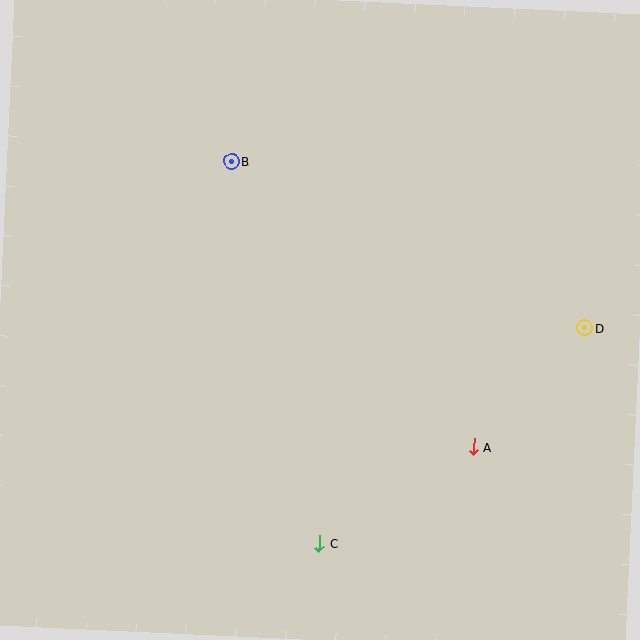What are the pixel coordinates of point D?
Point D is at (585, 328).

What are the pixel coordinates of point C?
Point C is at (320, 544).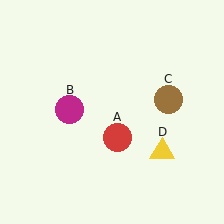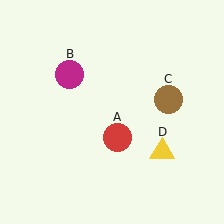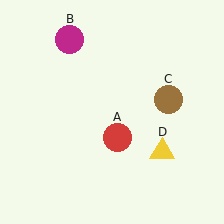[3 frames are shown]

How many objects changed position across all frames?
1 object changed position: magenta circle (object B).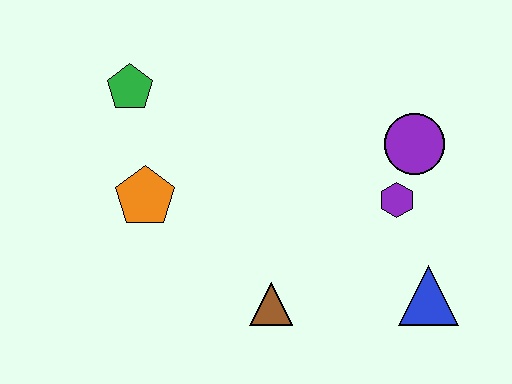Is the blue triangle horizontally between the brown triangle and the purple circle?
No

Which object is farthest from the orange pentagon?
The blue triangle is farthest from the orange pentagon.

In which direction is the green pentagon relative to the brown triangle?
The green pentagon is above the brown triangle.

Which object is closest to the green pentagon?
The orange pentagon is closest to the green pentagon.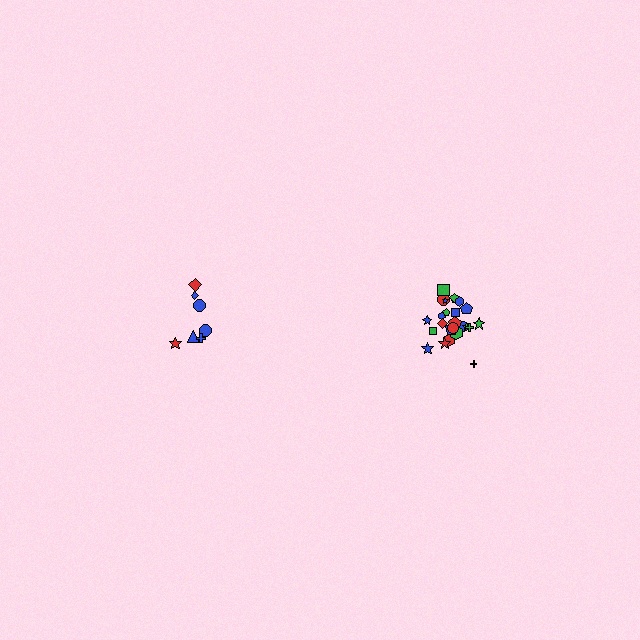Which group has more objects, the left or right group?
The right group.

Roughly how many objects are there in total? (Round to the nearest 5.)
Roughly 30 objects in total.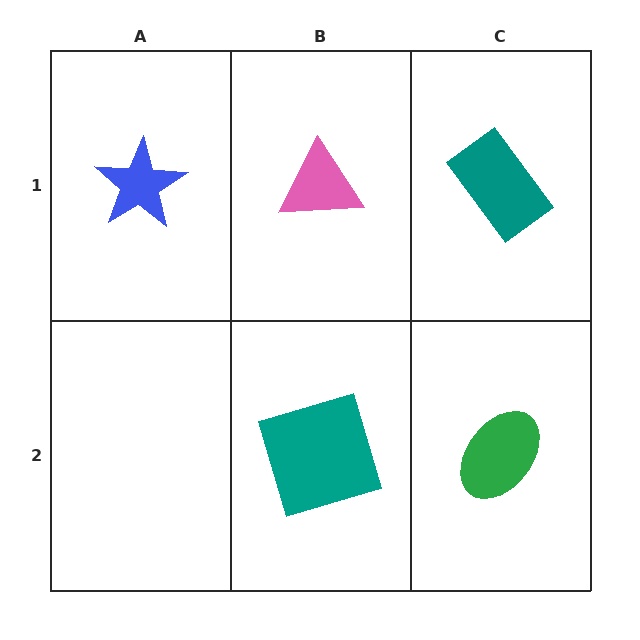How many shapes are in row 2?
2 shapes.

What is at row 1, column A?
A blue star.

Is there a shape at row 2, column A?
No, that cell is empty.